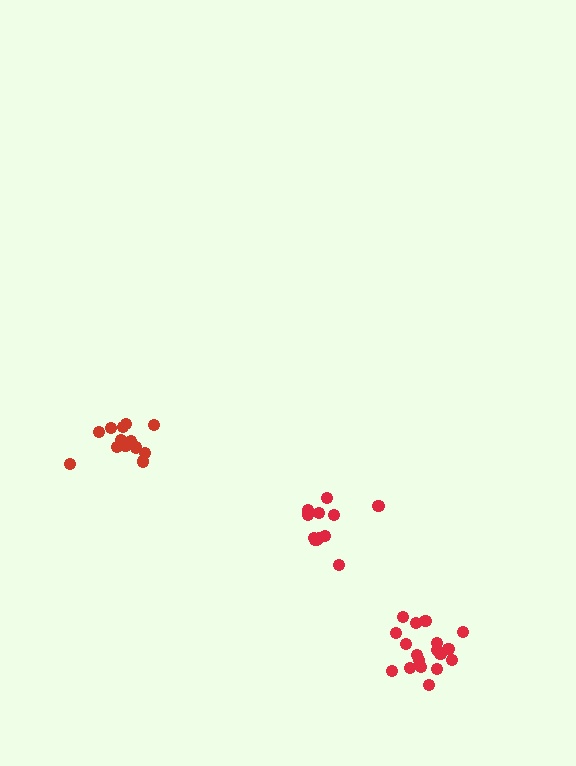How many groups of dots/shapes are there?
There are 3 groups.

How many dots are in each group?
Group 1: 18 dots, Group 2: 13 dots, Group 3: 13 dots (44 total).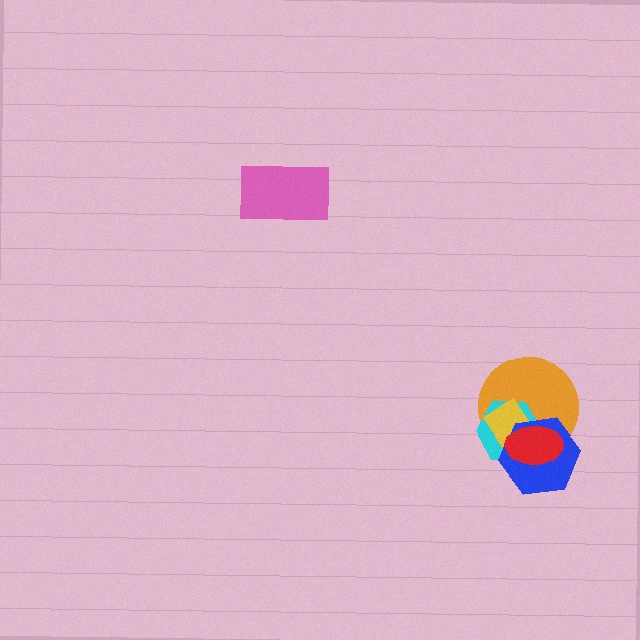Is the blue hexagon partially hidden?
Yes, it is partially covered by another shape.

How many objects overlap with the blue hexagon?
4 objects overlap with the blue hexagon.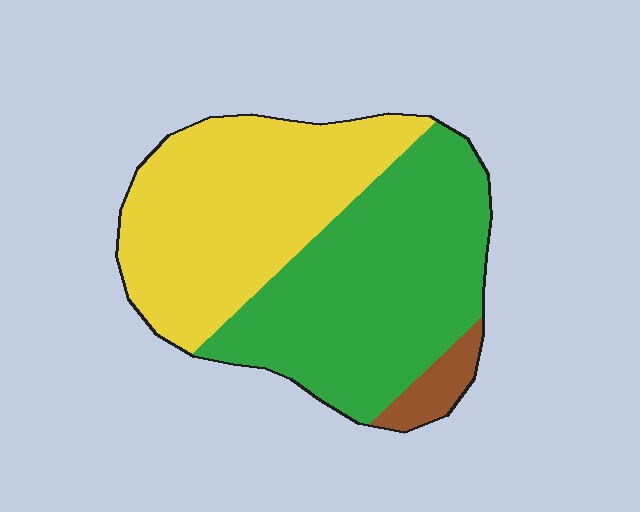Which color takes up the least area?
Brown, at roughly 5%.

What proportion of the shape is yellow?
Yellow takes up between a third and a half of the shape.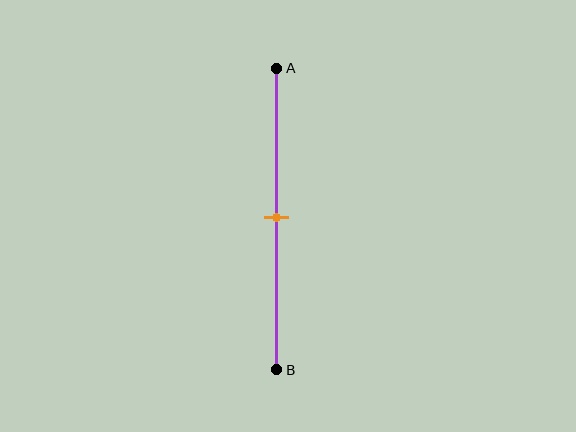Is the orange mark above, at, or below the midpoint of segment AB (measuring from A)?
The orange mark is approximately at the midpoint of segment AB.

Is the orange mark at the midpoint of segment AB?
Yes, the mark is approximately at the midpoint.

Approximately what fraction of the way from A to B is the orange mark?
The orange mark is approximately 50% of the way from A to B.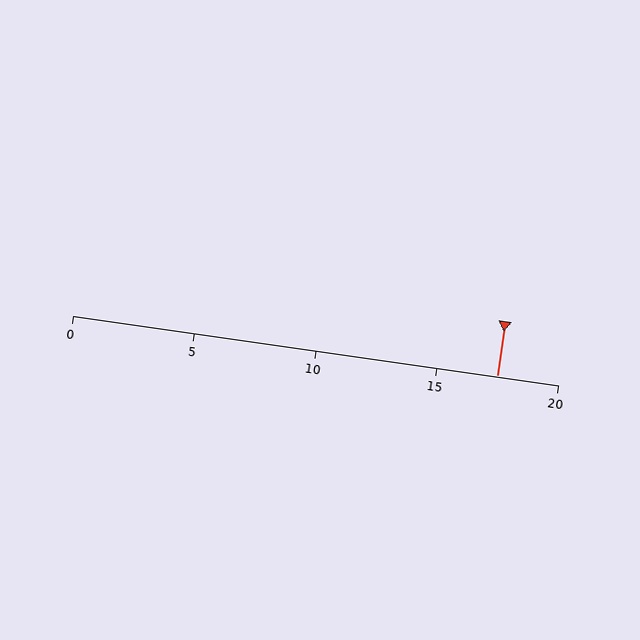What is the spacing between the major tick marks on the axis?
The major ticks are spaced 5 apart.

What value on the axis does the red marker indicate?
The marker indicates approximately 17.5.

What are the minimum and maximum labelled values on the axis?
The axis runs from 0 to 20.